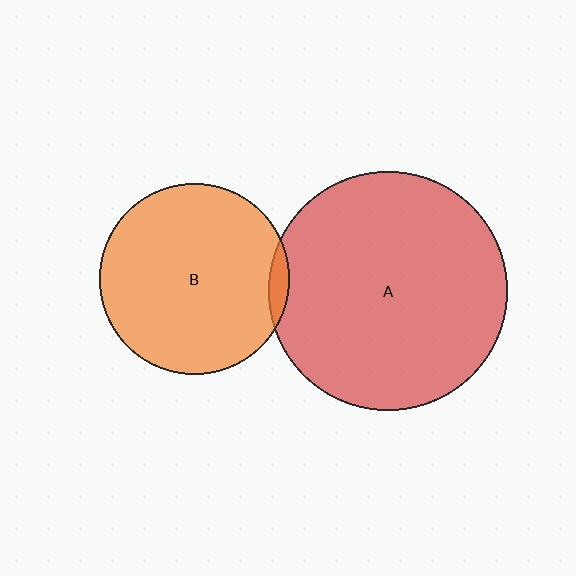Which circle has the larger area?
Circle A (red).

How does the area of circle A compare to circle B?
Approximately 1.6 times.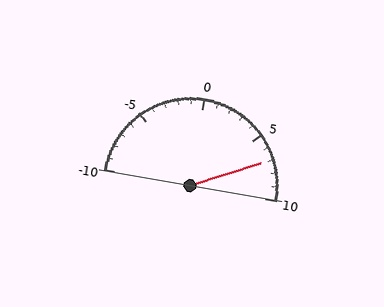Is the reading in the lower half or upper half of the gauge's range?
The reading is in the upper half of the range (-10 to 10).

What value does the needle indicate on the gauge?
The needle indicates approximately 7.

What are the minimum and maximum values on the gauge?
The gauge ranges from -10 to 10.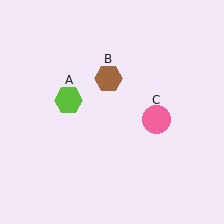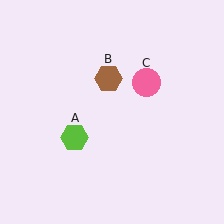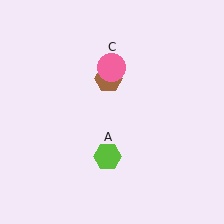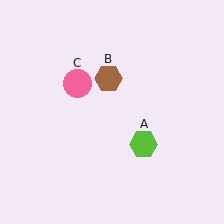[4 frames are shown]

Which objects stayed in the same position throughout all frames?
Brown hexagon (object B) remained stationary.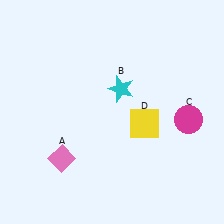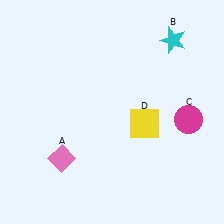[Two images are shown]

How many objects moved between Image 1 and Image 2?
1 object moved between the two images.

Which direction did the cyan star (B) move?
The cyan star (B) moved right.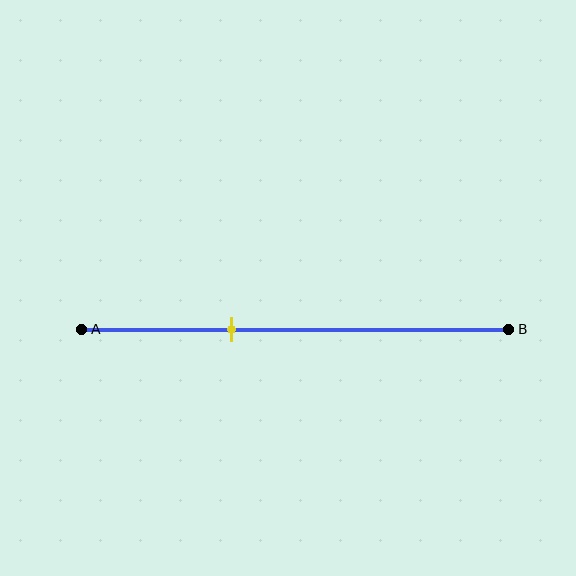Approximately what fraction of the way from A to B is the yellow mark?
The yellow mark is approximately 35% of the way from A to B.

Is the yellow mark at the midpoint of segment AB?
No, the mark is at about 35% from A, not at the 50% midpoint.